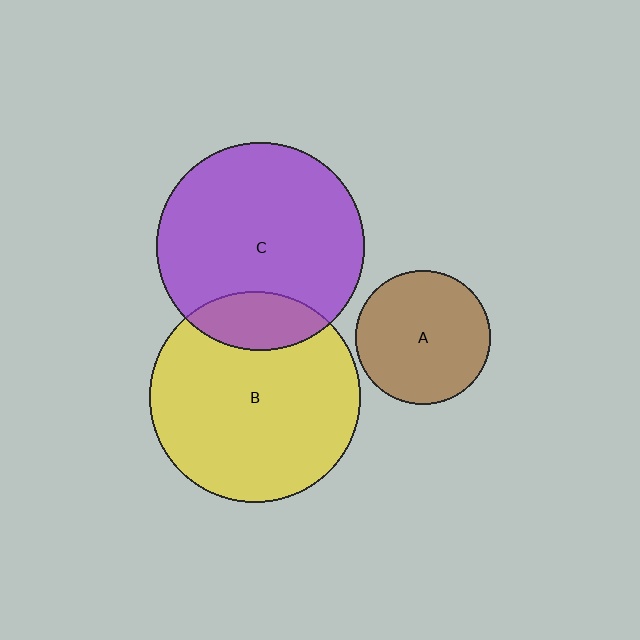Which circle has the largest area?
Circle B (yellow).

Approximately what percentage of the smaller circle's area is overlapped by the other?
Approximately 20%.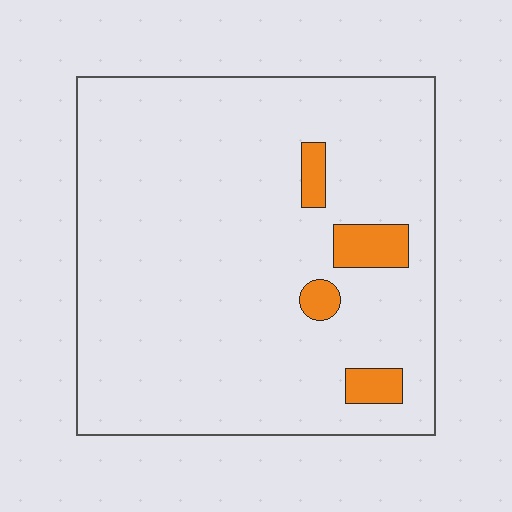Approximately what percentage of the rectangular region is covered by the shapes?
Approximately 5%.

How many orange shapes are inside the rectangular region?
4.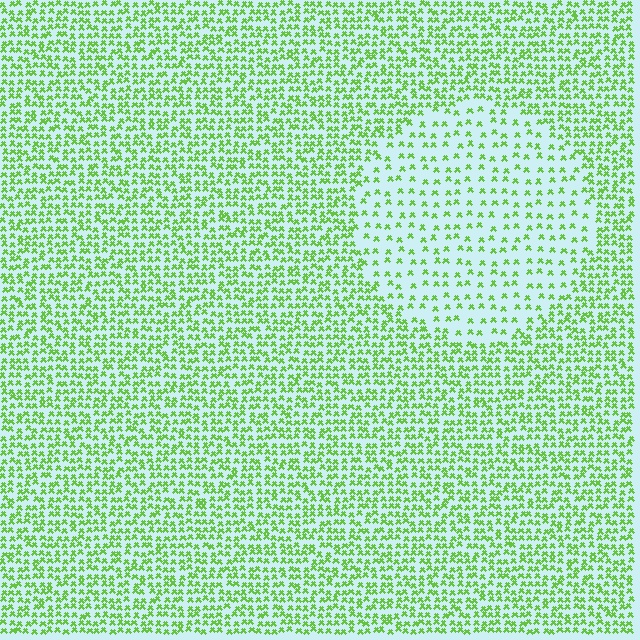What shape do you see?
I see a circle.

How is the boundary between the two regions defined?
The boundary is defined by a change in element density (approximately 2.3x ratio). All elements are the same color, size, and shape.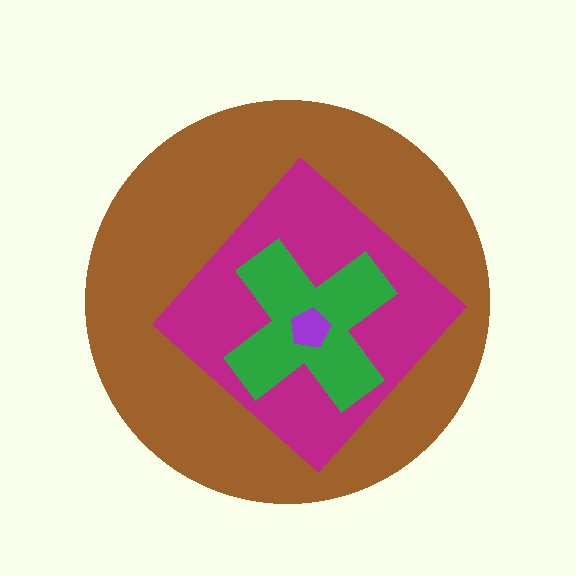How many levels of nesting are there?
4.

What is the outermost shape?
The brown circle.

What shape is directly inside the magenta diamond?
The green cross.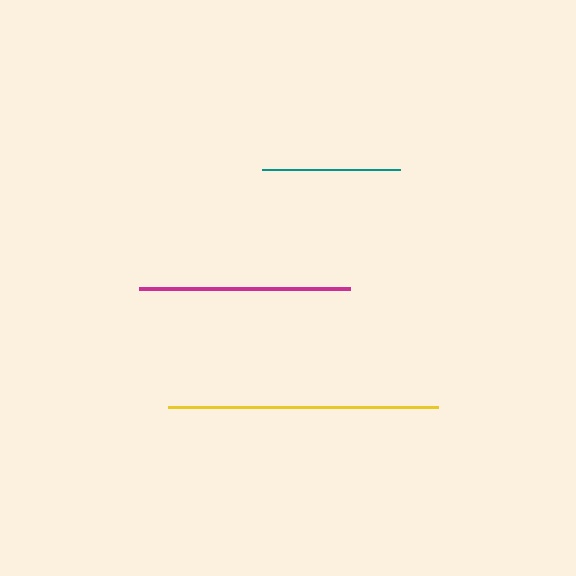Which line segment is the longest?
The yellow line is the longest at approximately 270 pixels.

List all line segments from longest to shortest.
From longest to shortest: yellow, magenta, teal.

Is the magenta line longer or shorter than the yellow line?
The yellow line is longer than the magenta line.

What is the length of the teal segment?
The teal segment is approximately 138 pixels long.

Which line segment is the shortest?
The teal line is the shortest at approximately 138 pixels.